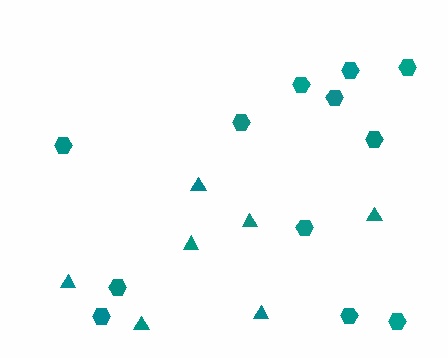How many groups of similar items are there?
There are 2 groups: one group of hexagons (12) and one group of triangles (7).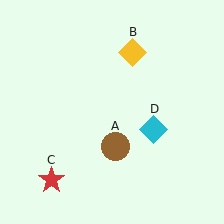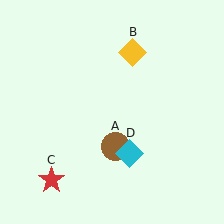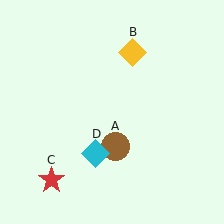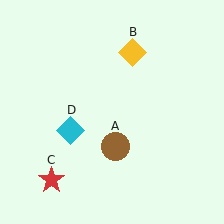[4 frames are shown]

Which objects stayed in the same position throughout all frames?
Brown circle (object A) and yellow diamond (object B) and red star (object C) remained stationary.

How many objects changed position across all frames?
1 object changed position: cyan diamond (object D).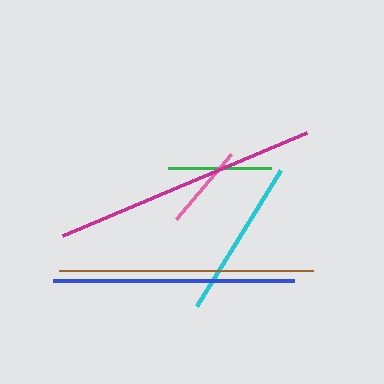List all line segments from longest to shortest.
From longest to shortest: magenta, brown, blue, cyan, green, pink.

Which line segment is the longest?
The magenta line is the longest at approximately 264 pixels.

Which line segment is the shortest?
The pink line is the shortest at approximately 85 pixels.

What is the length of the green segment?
The green segment is approximately 103 pixels long.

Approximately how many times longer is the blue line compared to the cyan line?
The blue line is approximately 1.5 times the length of the cyan line.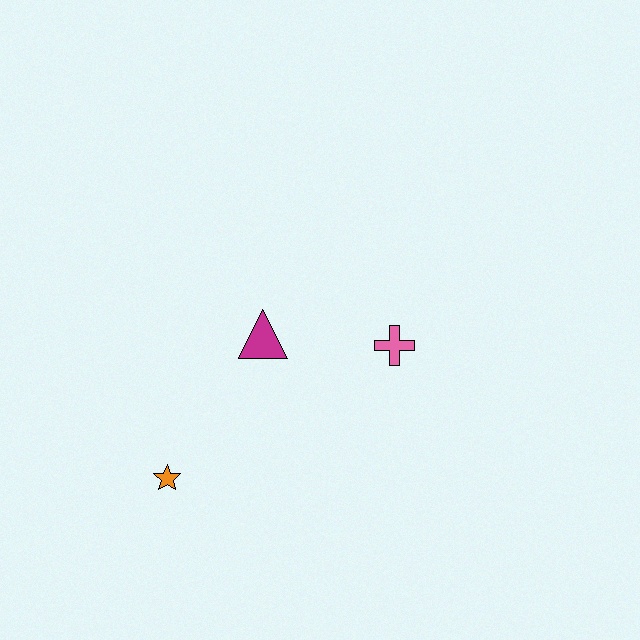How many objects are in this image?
There are 3 objects.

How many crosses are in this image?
There is 1 cross.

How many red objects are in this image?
There are no red objects.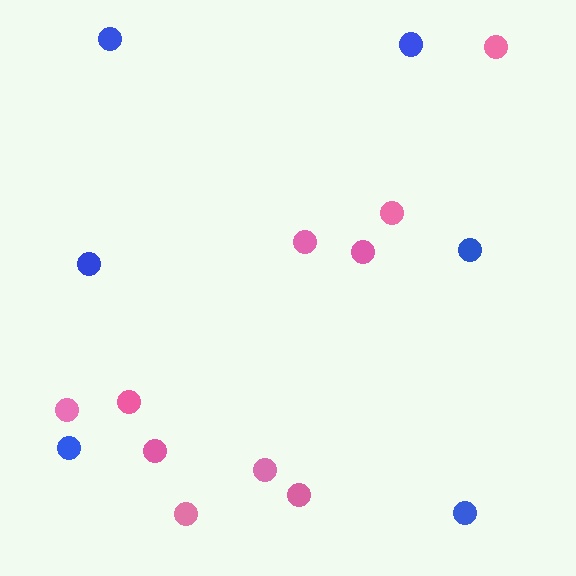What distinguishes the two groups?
There are 2 groups: one group of blue circles (6) and one group of pink circles (10).